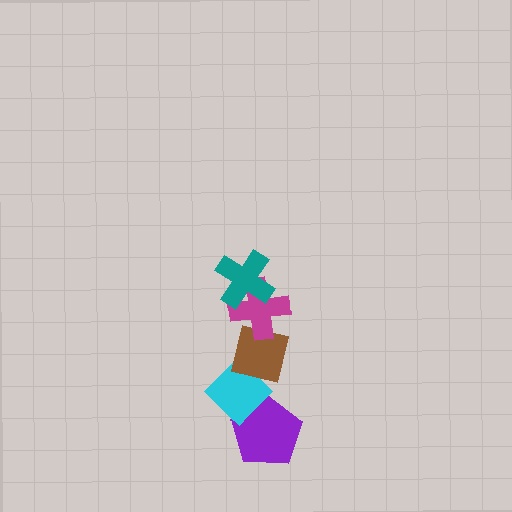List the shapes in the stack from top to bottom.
From top to bottom: the teal cross, the magenta cross, the brown square, the cyan diamond, the purple pentagon.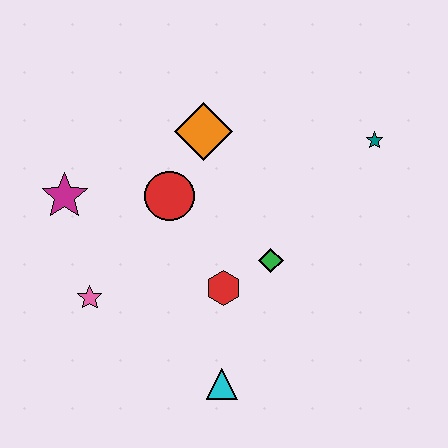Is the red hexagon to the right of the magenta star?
Yes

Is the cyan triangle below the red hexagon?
Yes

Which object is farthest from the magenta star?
The teal star is farthest from the magenta star.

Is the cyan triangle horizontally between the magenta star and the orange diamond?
No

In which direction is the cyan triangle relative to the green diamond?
The cyan triangle is below the green diamond.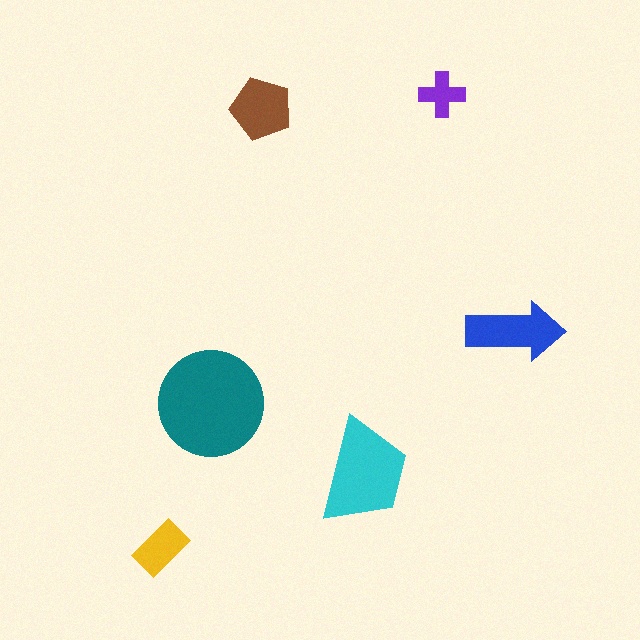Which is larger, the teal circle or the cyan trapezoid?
The teal circle.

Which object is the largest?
The teal circle.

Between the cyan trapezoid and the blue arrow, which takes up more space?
The cyan trapezoid.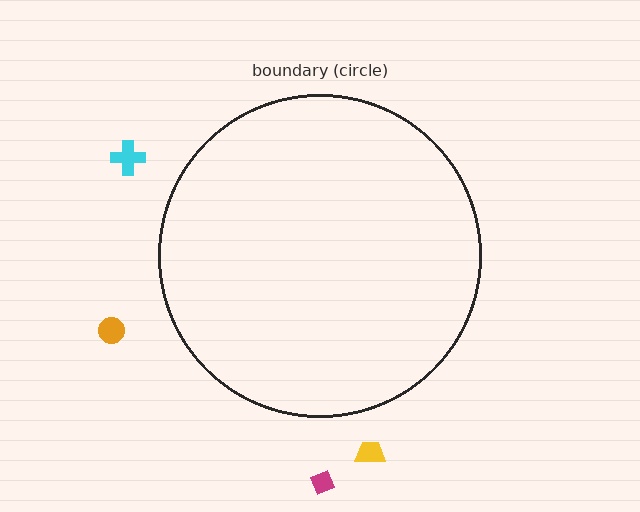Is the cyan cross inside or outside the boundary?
Outside.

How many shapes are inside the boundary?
0 inside, 4 outside.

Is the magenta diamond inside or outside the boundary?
Outside.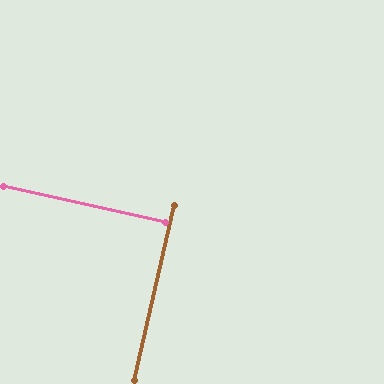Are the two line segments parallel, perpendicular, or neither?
Perpendicular — they meet at approximately 90°.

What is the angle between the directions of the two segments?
Approximately 90 degrees.